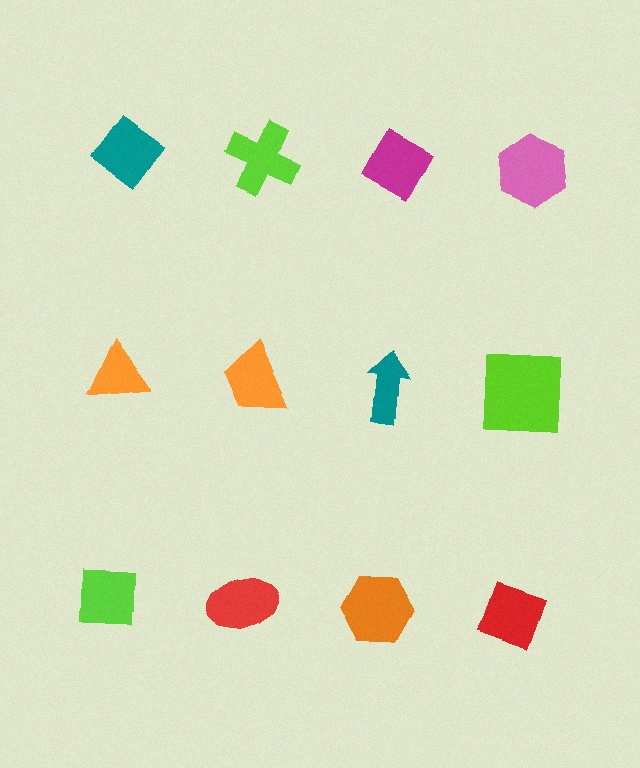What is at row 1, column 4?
A pink hexagon.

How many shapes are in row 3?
4 shapes.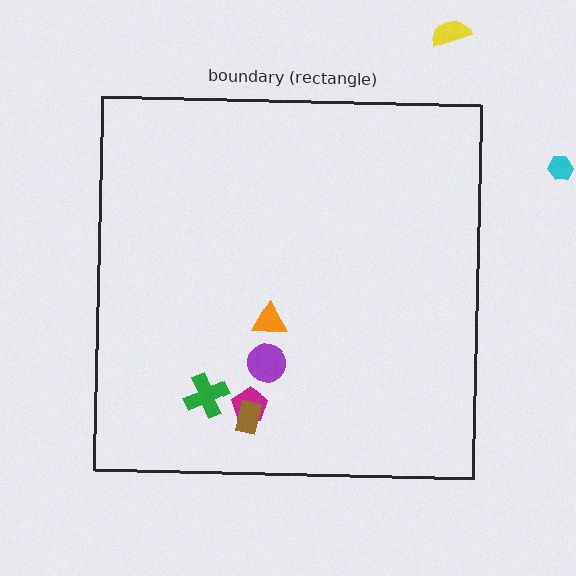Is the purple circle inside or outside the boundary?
Inside.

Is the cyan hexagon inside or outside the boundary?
Outside.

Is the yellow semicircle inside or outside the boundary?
Outside.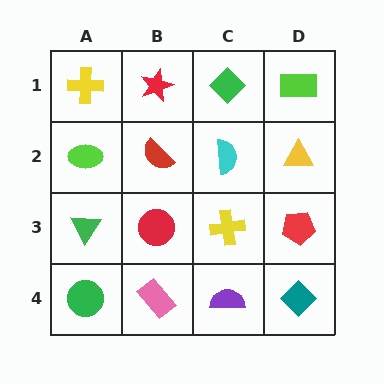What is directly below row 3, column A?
A green circle.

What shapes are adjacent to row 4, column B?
A red circle (row 3, column B), a green circle (row 4, column A), a purple semicircle (row 4, column C).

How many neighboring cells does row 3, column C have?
4.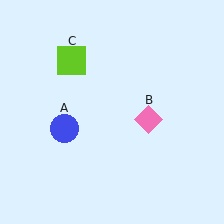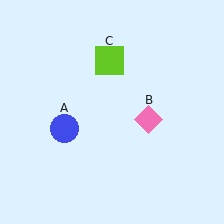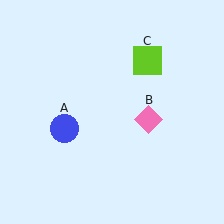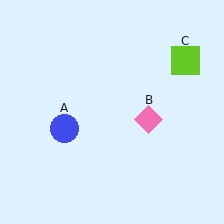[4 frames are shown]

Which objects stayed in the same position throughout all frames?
Blue circle (object A) and pink diamond (object B) remained stationary.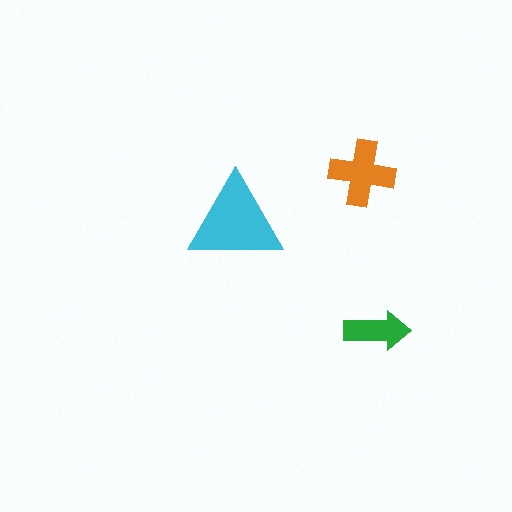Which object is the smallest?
The green arrow.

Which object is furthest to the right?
The green arrow is rightmost.